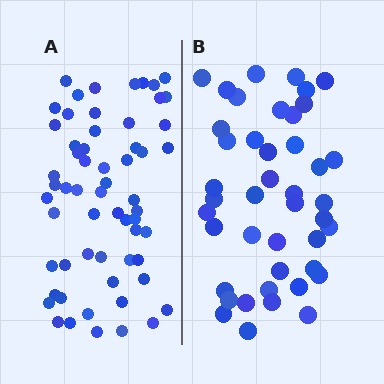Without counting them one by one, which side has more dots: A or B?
Region A (the left region) has more dots.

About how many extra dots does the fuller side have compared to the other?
Region A has approximately 15 more dots than region B.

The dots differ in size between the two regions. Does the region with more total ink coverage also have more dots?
No. Region B has more total ink coverage because its dots are larger, but region A actually contains more individual dots. Total area can be misleading — the number of items is what matters here.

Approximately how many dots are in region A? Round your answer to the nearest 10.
About 60 dots.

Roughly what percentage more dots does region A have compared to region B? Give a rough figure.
About 40% more.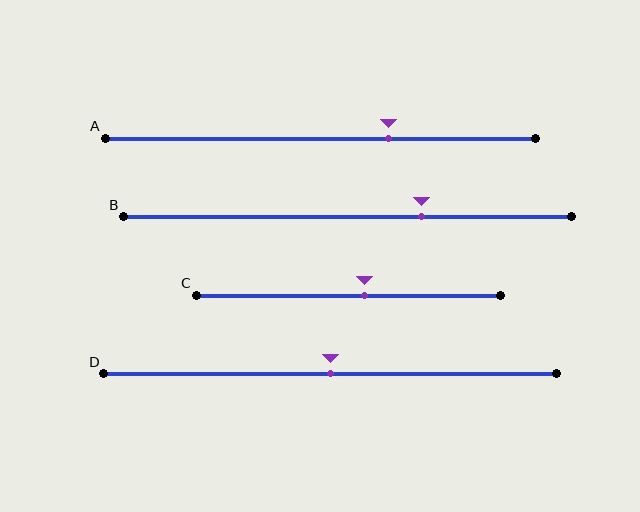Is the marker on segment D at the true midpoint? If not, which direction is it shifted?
Yes, the marker on segment D is at the true midpoint.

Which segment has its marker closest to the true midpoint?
Segment D has its marker closest to the true midpoint.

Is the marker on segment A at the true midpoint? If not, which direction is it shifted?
No, the marker on segment A is shifted to the right by about 16% of the segment length.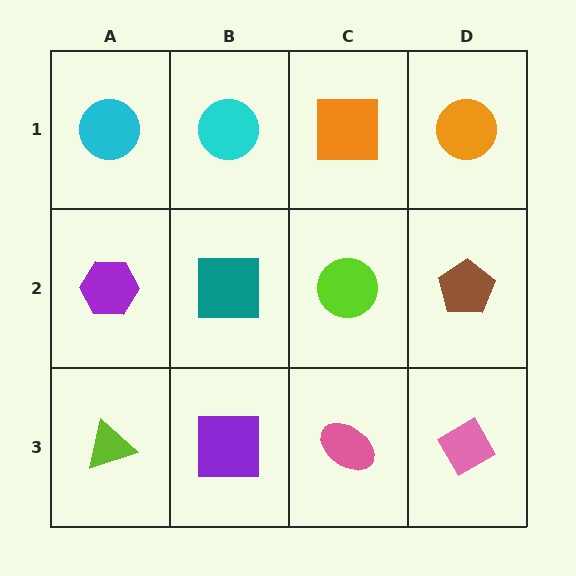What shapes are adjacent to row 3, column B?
A teal square (row 2, column B), a lime triangle (row 3, column A), a pink ellipse (row 3, column C).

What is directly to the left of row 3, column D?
A pink ellipse.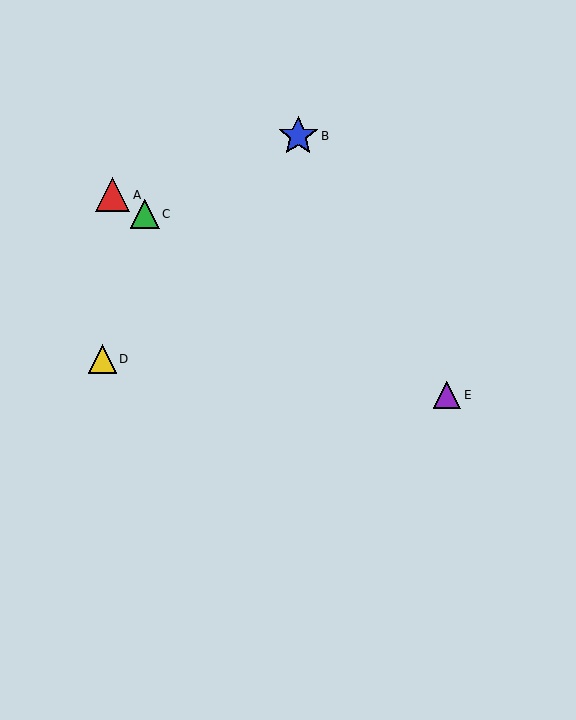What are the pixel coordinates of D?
Object D is at (102, 359).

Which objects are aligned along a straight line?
Objects A, C, E are aligned along a straight line.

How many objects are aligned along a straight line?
3 objects (A, C, E) are aligned along a straight line.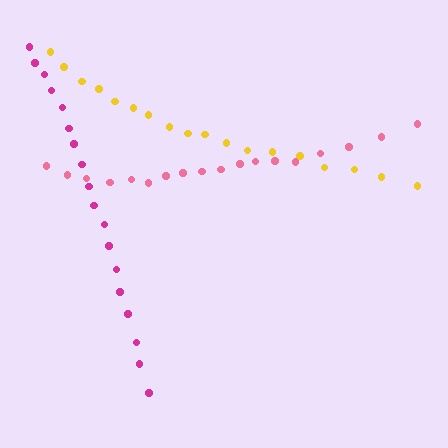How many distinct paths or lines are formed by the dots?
There are 3 distinct paths.